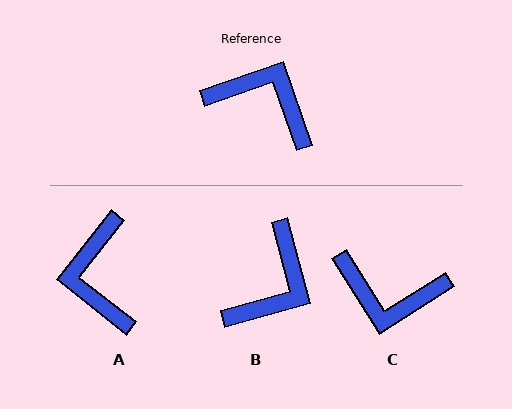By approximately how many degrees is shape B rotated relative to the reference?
Approximately 94 degrees clockwise.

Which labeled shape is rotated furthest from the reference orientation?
C, about 167 degrees away.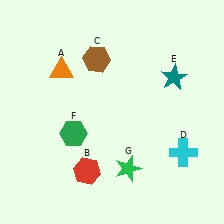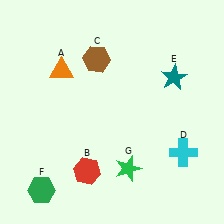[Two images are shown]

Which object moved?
The green hexagon (F) moved down.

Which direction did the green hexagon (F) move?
The green hexagon (F) moved down.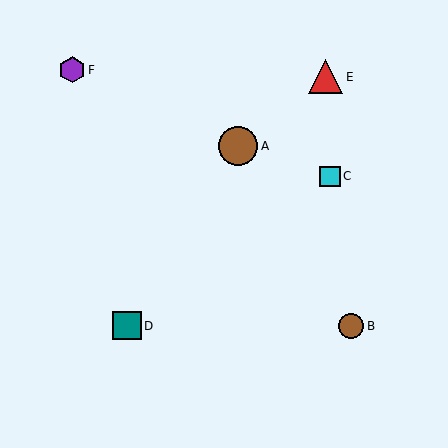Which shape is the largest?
The brown circle (labeled A) is the largest.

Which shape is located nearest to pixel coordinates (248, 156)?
The brown circle (labeled A) at (238, 146) is nearest to that location.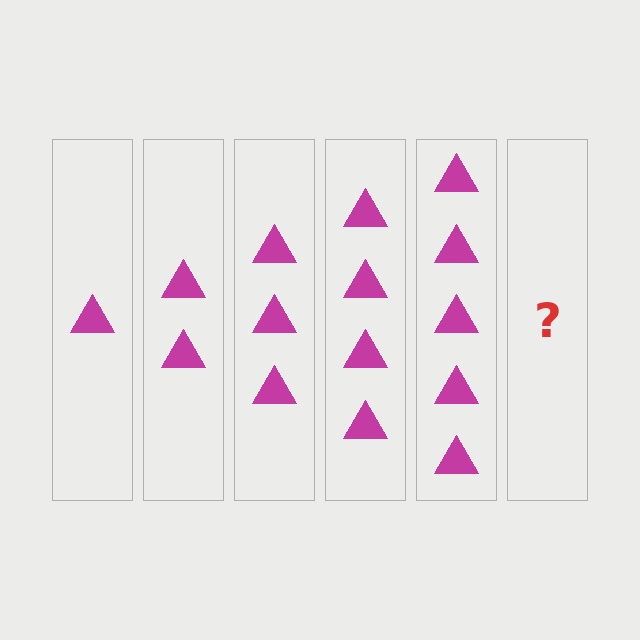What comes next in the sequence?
The next element should be 6 triangles.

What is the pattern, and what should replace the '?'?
The pattern is that each step adds one more triangle. The '?' should be 6 triangles.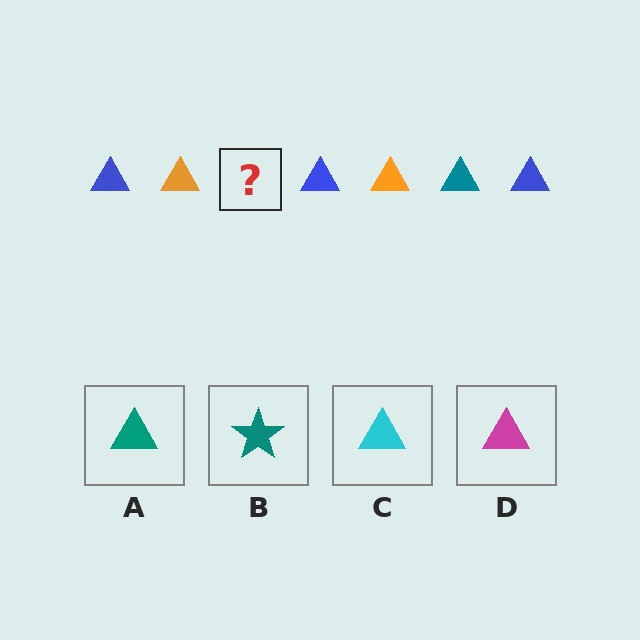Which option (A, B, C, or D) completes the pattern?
A.